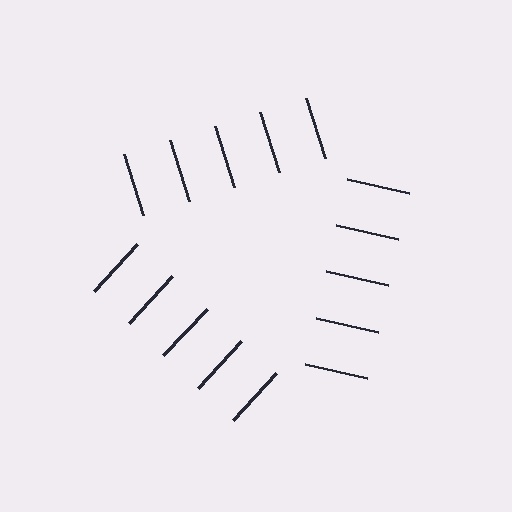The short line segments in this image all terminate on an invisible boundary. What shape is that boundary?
An illusory triangle — the line segments terminate on its edges but no continuous stroke is drawn.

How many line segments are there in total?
15 — 5 along each of the 3 edges.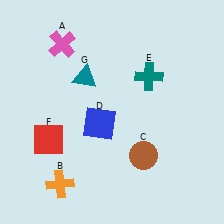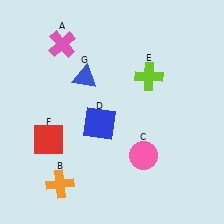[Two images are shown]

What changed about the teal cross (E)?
In Image 1, E is teal. In Image 2, it changed to lime.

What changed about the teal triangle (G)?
In Image 1, G is teal. In Image 2, it changed to blue.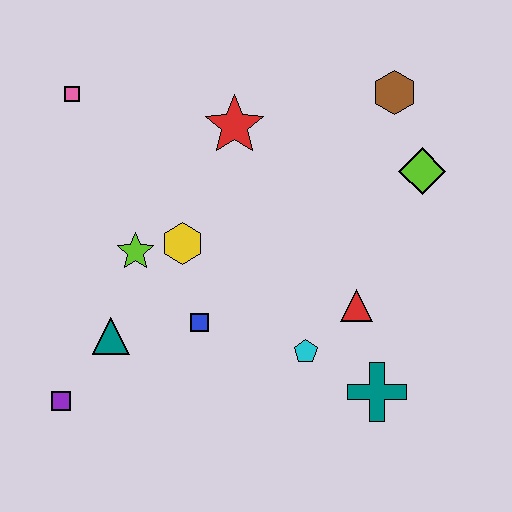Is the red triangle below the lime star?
Yes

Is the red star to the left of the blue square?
No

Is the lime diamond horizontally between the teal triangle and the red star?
No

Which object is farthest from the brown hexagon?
The purple square is farthest from the brown hexagon.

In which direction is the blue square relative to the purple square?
The blue square is to the right of the purple square.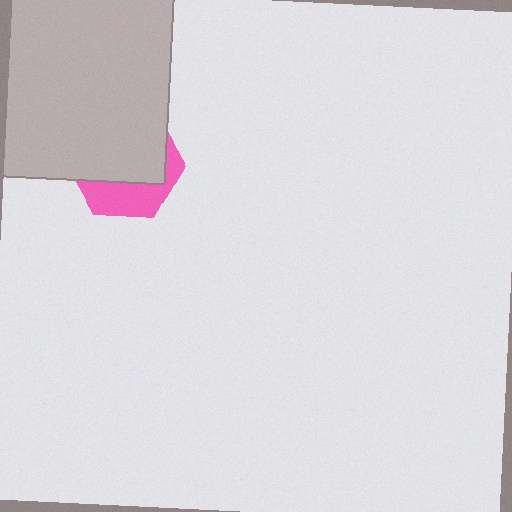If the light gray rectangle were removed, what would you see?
You would see the complete pink hexagon.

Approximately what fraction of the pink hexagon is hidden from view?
Roughly 65% of the pink hexagon is hidden behind the light gray rectangle.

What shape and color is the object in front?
The object in front is a light gray rectangle.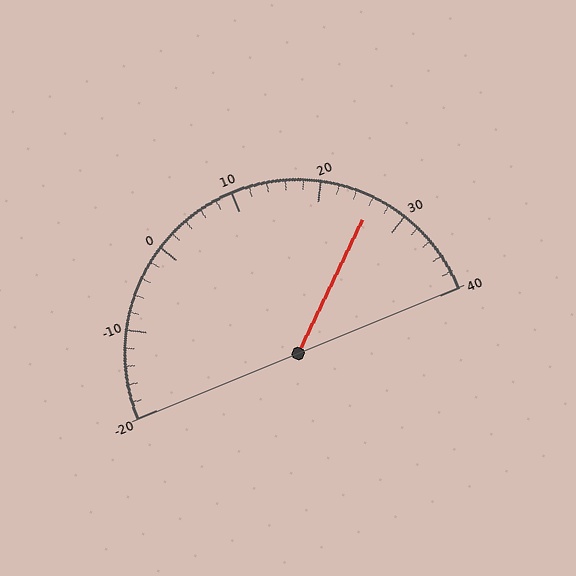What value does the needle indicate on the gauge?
The needle indicates approximately 26.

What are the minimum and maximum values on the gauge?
The gauge ranges from -20 to 40.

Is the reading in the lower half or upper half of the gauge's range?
The reading is in the upper half of the range (-20 to 40).